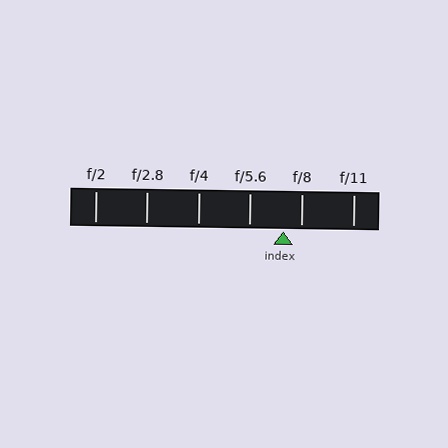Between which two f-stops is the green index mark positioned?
The index mark is between f/5.6 and f/8.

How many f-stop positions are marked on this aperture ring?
There are 6 f-stop positions marked.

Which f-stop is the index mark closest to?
The index mark is closest to f/8.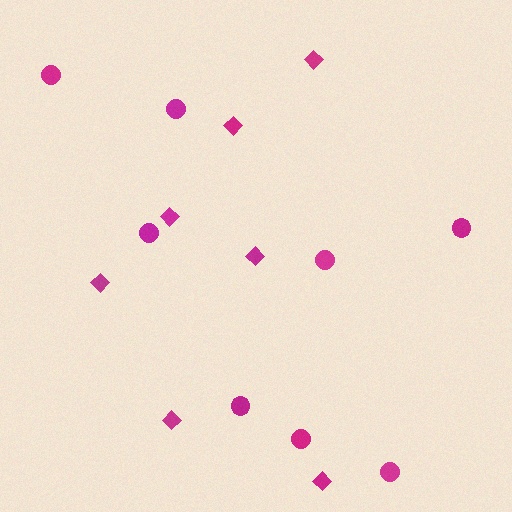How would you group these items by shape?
There are 2 groups: one group of circles (8) and one group of diamonds (7).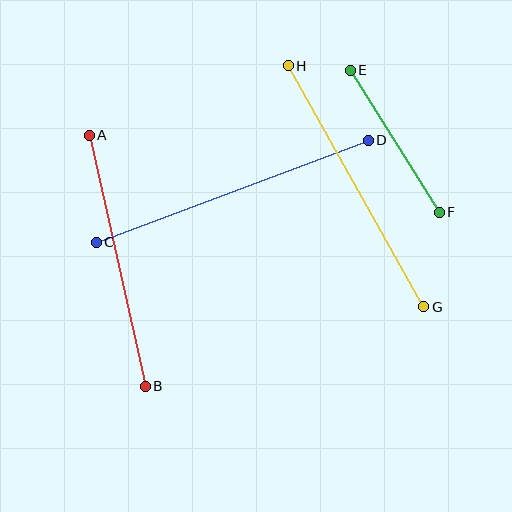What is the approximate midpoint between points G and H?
The midpoint is at approximately (356, 186) pixels.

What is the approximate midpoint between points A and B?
The midpoint is at approximately (117, 261) pixels.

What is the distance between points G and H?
The distance is approximately 276 pixels.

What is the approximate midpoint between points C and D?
The midpoint is at approximately (232, 191) pixels.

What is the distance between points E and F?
The distance is approximately 167 pixels.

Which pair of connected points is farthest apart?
Points C and D are farthest apart.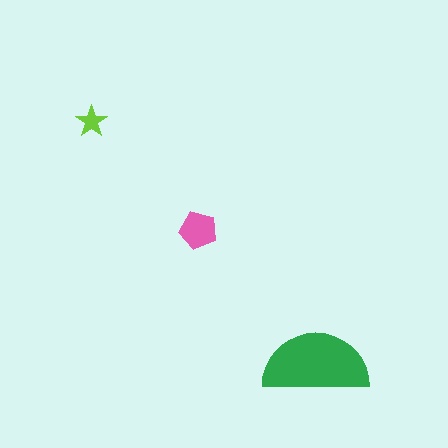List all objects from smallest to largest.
The lime star, the pink pentagon, the green semicircle.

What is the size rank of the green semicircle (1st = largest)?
1st.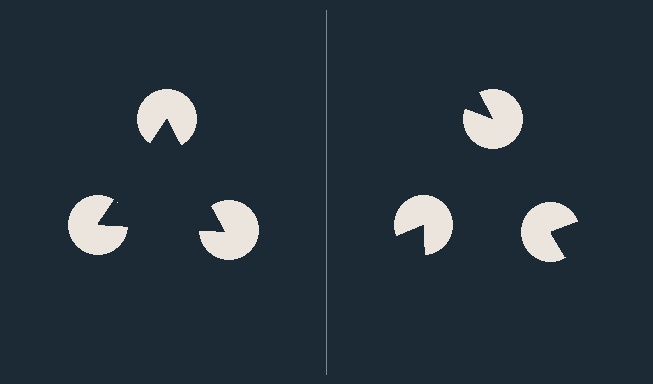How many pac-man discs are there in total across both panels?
6 — 3 on each side.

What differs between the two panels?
The pac-man discs are positioned identically on both sides; only the wedge orientations differ. On the left they align to a triangle; on the right they are misaligned.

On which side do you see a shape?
An illusory triangle appears on the left side. On the right side the wedge cuts are rotated, so no coherent shape forms.